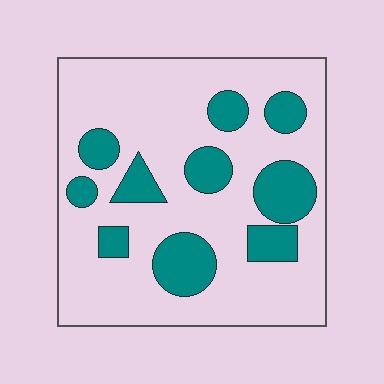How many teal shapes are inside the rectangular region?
10.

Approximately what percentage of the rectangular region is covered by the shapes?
Approximately 25%.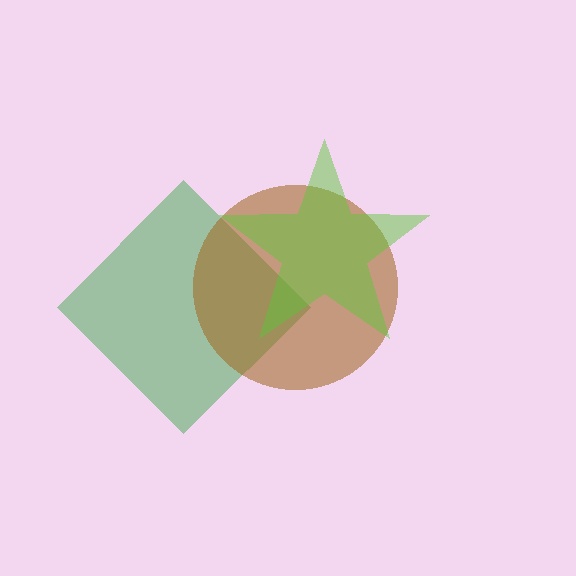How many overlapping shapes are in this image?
There are 3 overlapping shapes in the image.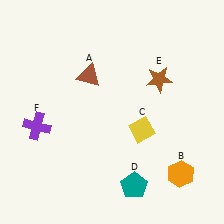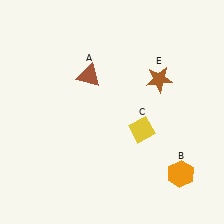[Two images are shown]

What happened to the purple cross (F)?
The purple cross (F) was removed in Image 2. It was in the bottom-left area of Image 1.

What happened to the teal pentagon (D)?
The teal pentagon (D) was removed in Image 2. It was in the bottom-right area of Image 1.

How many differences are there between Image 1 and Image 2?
There are 2 differences between the two images.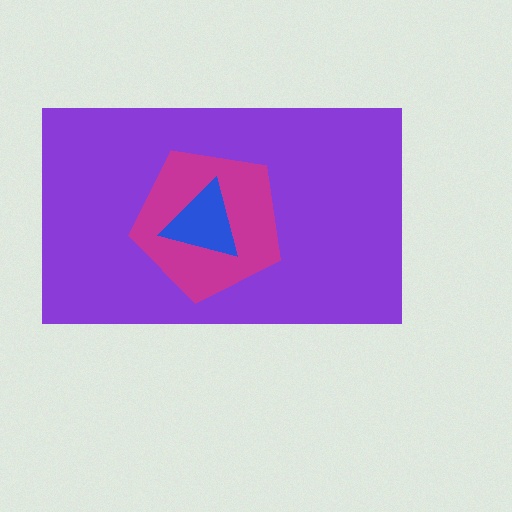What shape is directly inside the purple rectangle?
The magenta pentagon.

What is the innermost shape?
The blue triangle.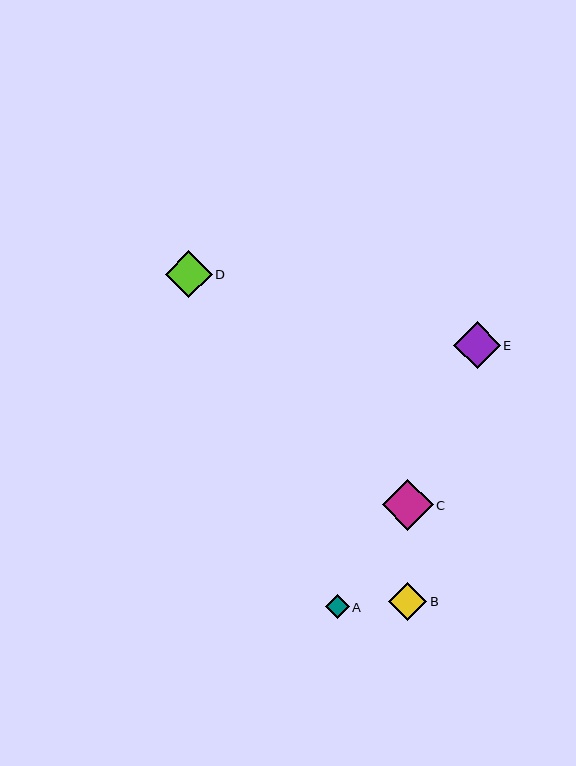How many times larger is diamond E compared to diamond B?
Diamond E is approximately 1.2 times the size of diamond B.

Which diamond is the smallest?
Diamond A is the smallest with a size of approximately 24 pixels.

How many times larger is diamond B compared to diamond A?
Diamond B is approximately 1.6 times the size of diamond A.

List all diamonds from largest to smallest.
From largest to smallest: C, D, E, B, A.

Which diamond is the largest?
Diamond C is the largest with a size of approximately 51 pixels.